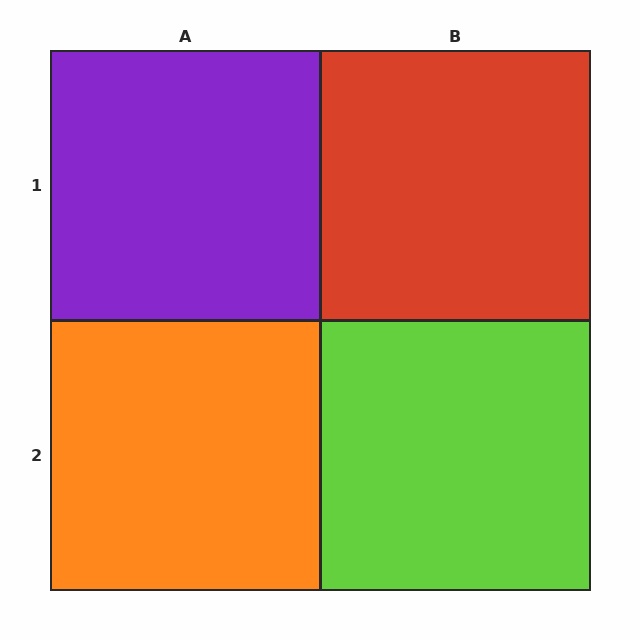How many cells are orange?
1 cell is orange.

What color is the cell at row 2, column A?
Orange.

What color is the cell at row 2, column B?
Lime.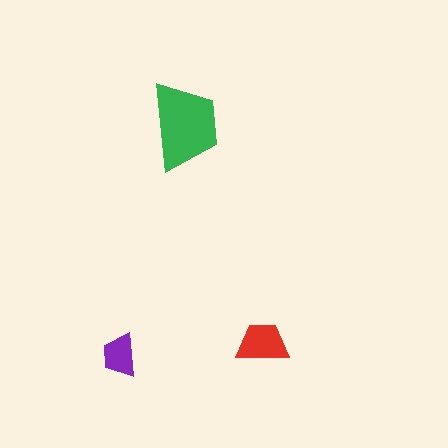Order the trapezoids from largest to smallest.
the green one, the red one, the purple one.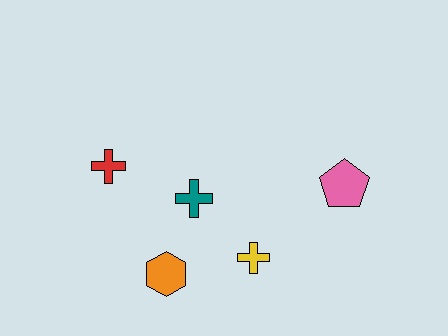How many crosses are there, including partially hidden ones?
There are 3 crosses.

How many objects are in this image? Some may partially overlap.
There are 5 objects.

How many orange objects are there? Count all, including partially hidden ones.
There is 1 orange object.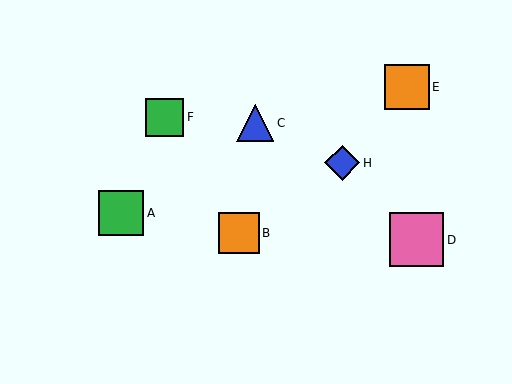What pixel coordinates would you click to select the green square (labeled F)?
Click at (165, 117) to select the green square F.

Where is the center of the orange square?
The center of the orange square is at (407, 87).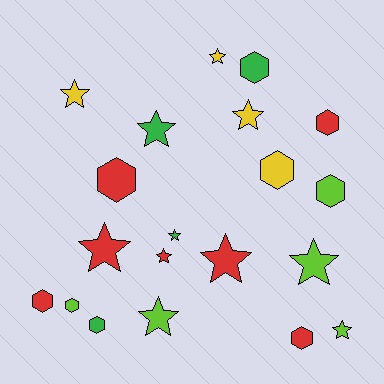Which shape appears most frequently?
Star, with 11 objects.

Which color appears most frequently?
Red, with 7 objects.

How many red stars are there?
There are 3 red stars.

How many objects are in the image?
There are 20 objects.